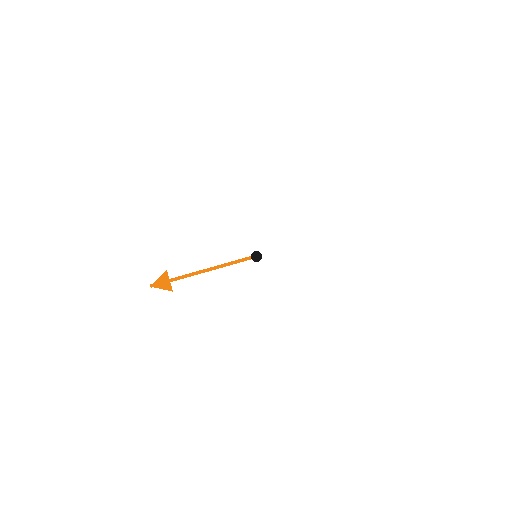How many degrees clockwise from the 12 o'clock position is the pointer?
Approximately 254 degrees.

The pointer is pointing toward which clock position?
Roughly 8 o'clock.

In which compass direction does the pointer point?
West.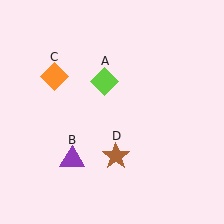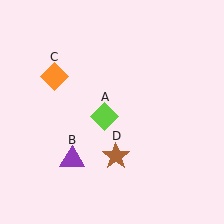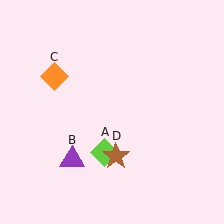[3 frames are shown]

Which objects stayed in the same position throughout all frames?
Purple triangle (object B) and orange diamond (object C) and brown star (object D) remained stationary.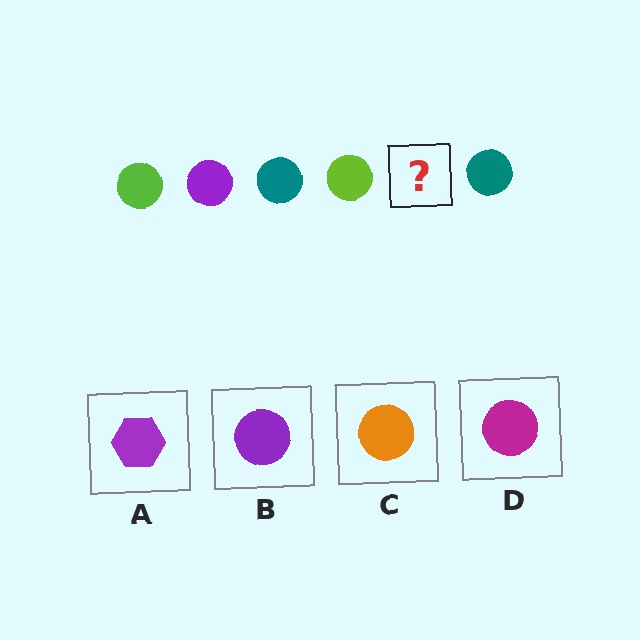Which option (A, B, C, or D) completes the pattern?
B.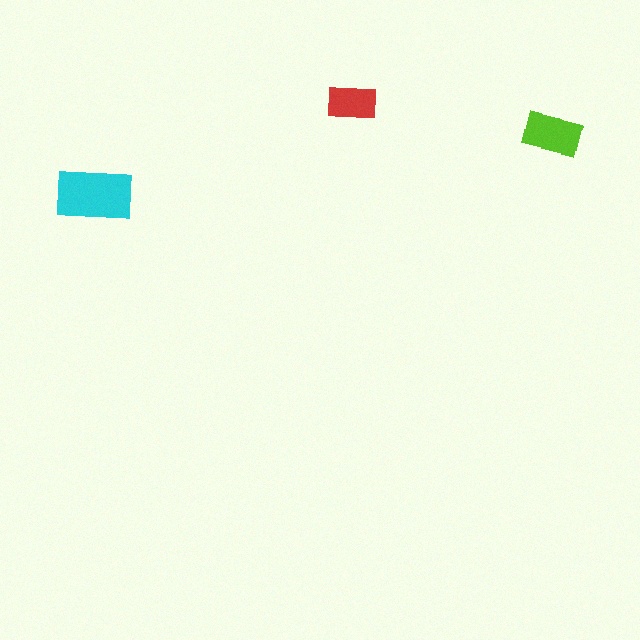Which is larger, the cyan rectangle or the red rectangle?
The cyan one.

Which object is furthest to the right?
The lime rectangle is rightmost.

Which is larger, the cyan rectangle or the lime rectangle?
The cyan one.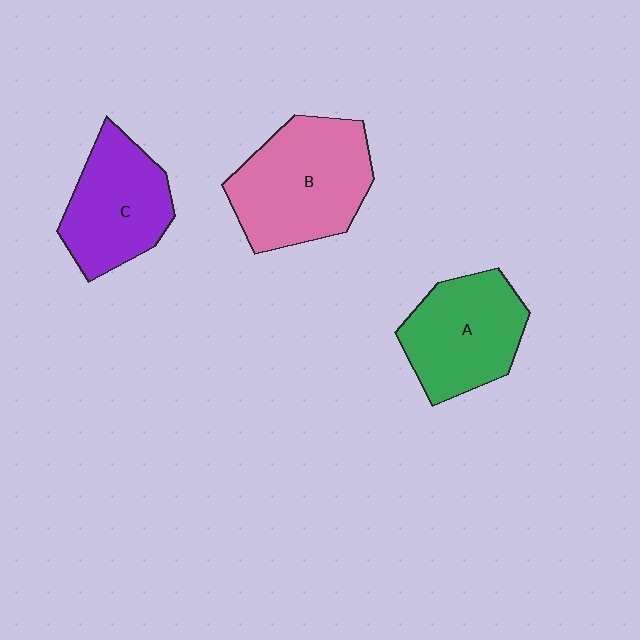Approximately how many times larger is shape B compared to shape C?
Approximately 1.3 times.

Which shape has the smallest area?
Shape C (purple).